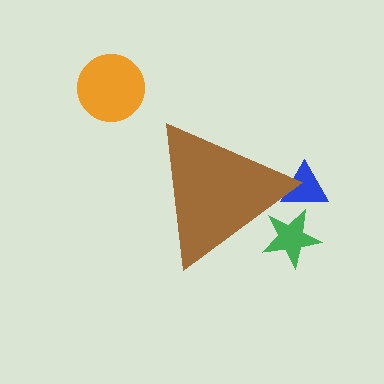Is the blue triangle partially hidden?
Yes, the blue triangle is partially hidden behind the brown triangle.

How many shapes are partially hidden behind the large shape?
2 shapes are partially hidden.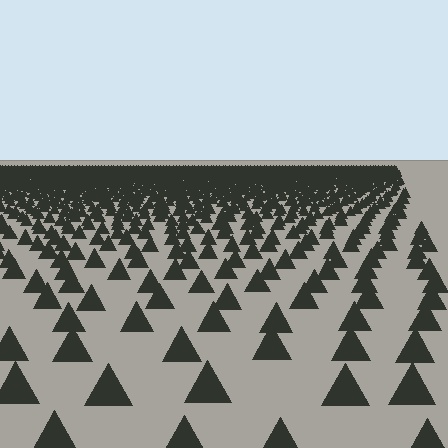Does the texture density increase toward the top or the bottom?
Density increases toward the top.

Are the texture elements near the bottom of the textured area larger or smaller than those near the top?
Larger. Near the bottom, elements are closer to the viewer and appear at a bigger on-screen size.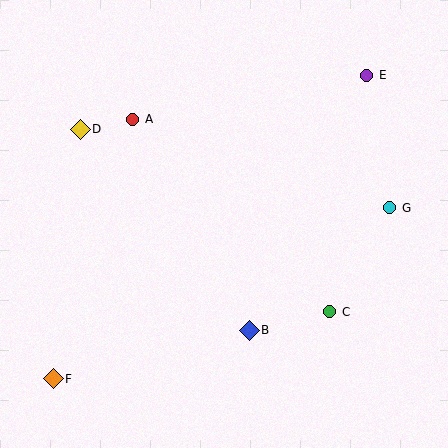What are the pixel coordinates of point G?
Point G is at (390, 208).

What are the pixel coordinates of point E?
Point E is at (367, 76).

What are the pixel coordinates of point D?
Point D is at (80, 129).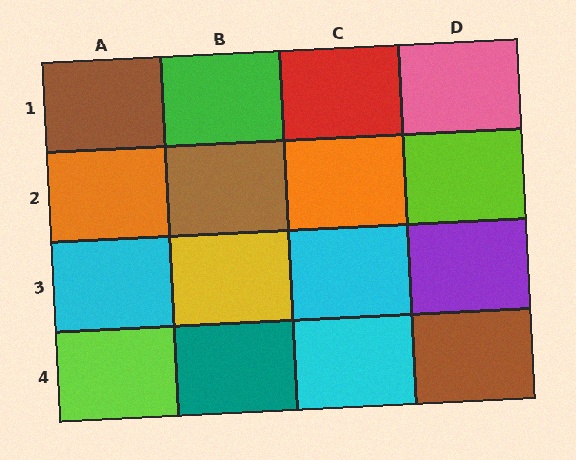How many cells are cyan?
3 cells are cyan.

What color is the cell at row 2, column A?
Orange.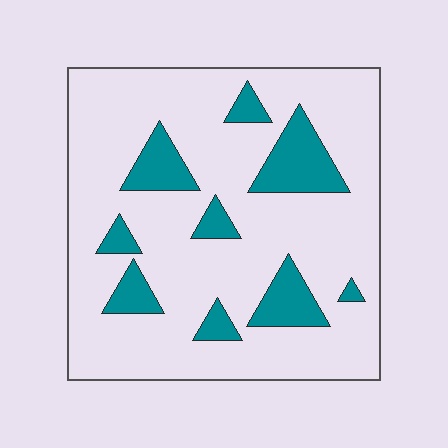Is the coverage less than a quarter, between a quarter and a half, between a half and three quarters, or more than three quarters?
Less than a quarter.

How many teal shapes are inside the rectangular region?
9.